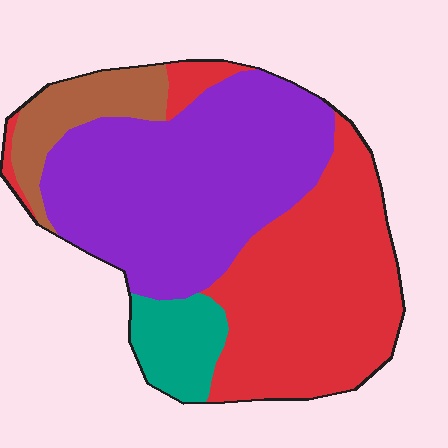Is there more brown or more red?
Red.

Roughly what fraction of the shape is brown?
Brown covers about 10% of the shape.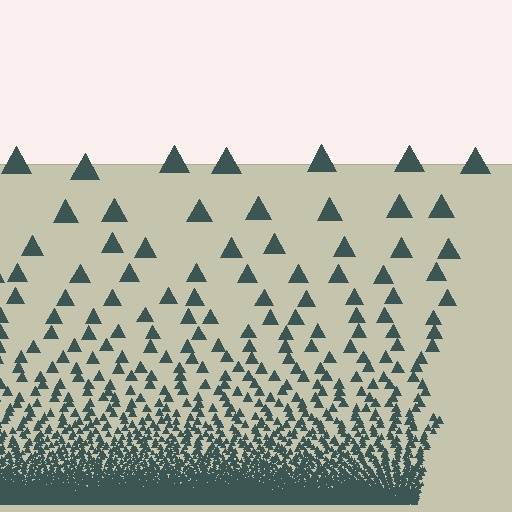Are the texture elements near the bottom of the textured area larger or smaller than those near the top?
Smaller. The gradient is inverted — elements near the bottom are smaller and denser.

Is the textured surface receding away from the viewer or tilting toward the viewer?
The surface appears to tilt toward the viewer. Texture elements get larger and sparser toward the top.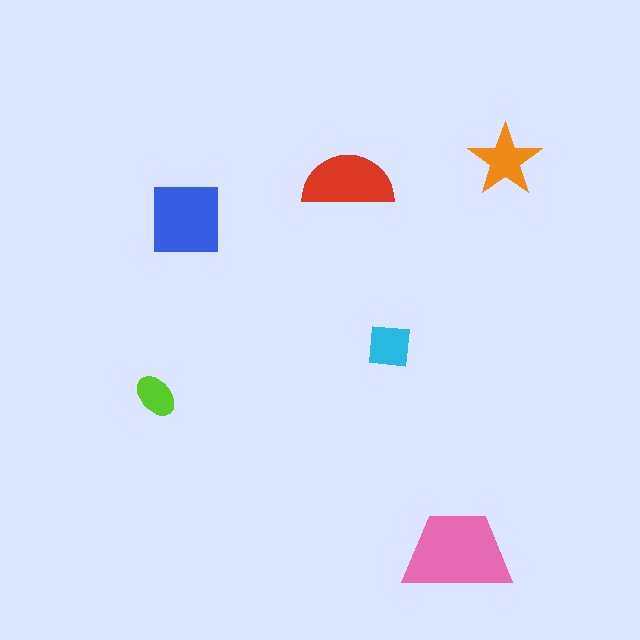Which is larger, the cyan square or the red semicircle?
The red semicircle.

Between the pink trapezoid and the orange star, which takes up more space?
The pink trapezoid.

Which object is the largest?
The pink trapezoid.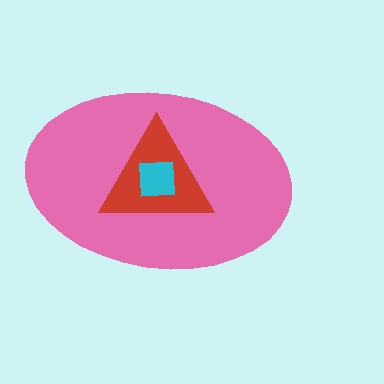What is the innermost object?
The cyan square.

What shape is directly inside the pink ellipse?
The red triangle.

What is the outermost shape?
The pink ellipse.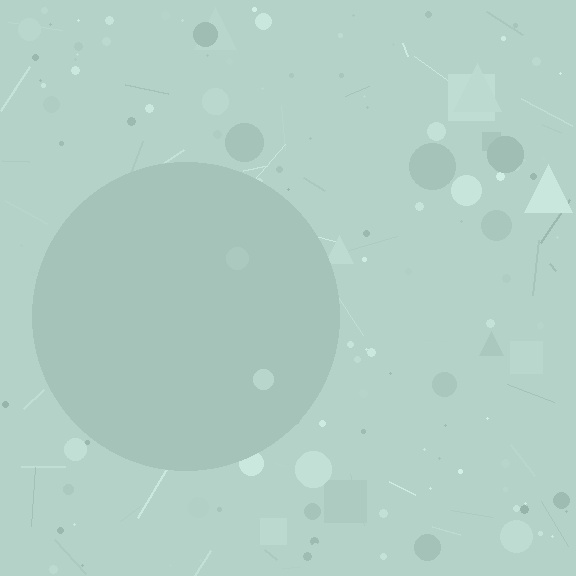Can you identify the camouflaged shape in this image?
The camouflaged shape is a circle.